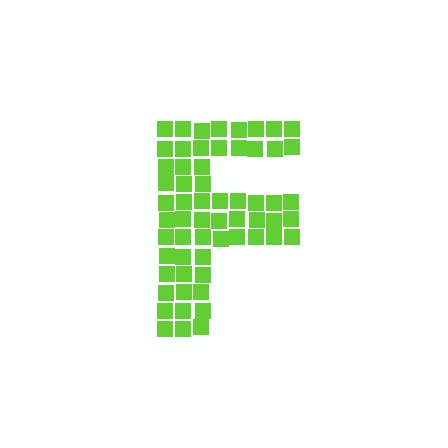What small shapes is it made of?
It is made of small squares.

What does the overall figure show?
The overall figure shows the letter F.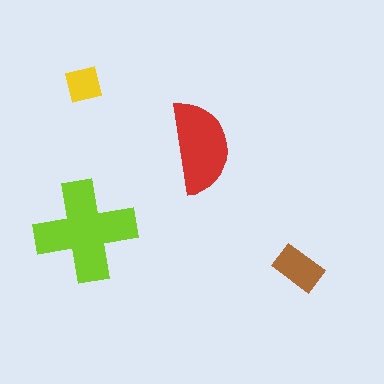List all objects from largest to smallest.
The lime cross, the red semicircle, the brown rectangle, the yellow square.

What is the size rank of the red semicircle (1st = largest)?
2nd.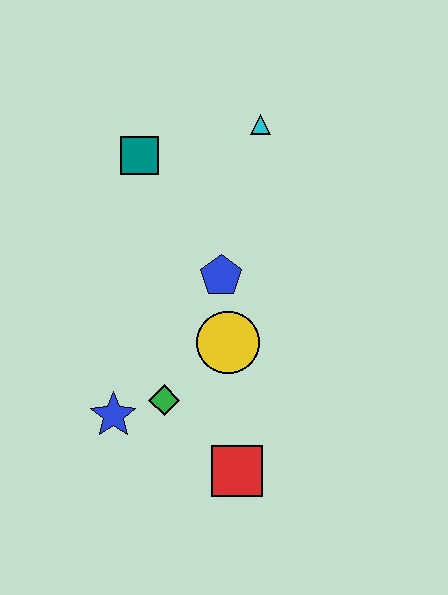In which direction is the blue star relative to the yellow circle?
The blue star is to the left of the yellow circle.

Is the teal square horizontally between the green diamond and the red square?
No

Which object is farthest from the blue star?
The cyan triangle is farthest from the blue star.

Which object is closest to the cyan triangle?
The teal square is closest to the cyan triangle.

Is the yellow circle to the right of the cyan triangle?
No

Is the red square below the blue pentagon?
Yes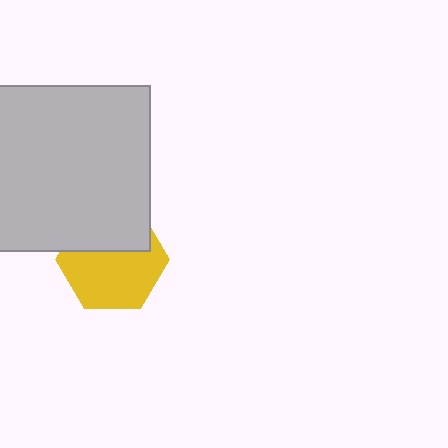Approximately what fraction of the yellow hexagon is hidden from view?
Roughly 38% of the yellow hexagon is hidden behind the light gray square.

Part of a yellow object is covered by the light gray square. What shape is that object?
It is a hexagon.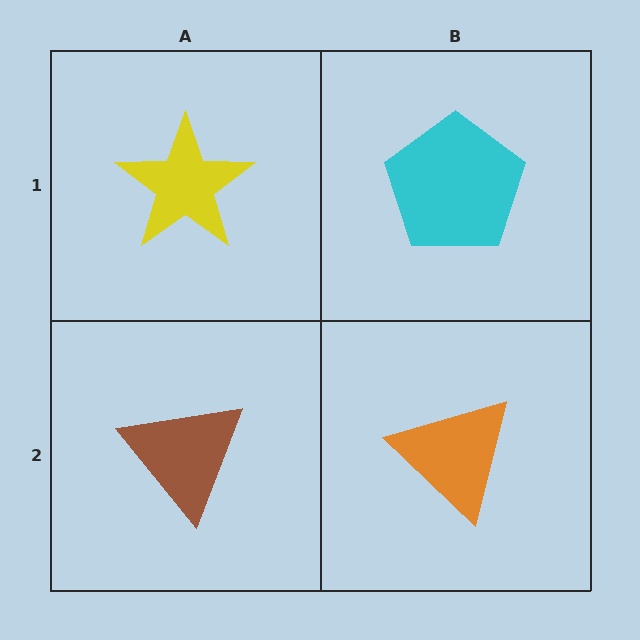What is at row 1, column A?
A yellow star.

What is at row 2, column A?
A brown triangle.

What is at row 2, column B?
An orange triangle.